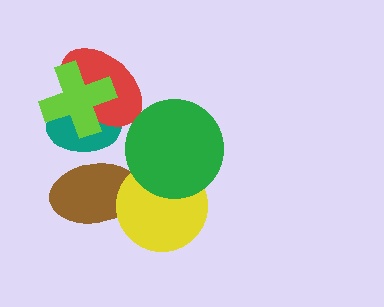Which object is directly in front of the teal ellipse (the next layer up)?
The red ellipse is directly in front of the teal ellipse.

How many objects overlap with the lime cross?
2 objects overlap with the lime cross.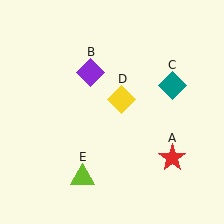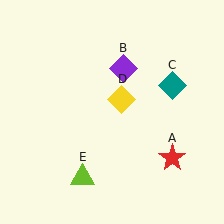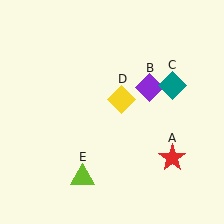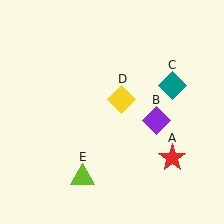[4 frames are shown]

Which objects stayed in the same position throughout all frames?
Red star (object A) and teal diamond (object C) and yellow diamond (object D) and lime triangle (object E) remained stationary.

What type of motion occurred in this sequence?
The purple diamond (object B) rotated clockwise around the center of the scene.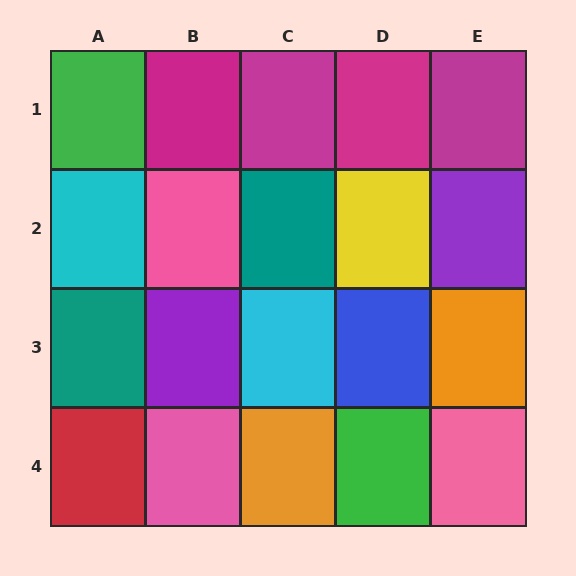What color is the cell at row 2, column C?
Teal.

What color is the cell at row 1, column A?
Green.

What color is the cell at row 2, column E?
Purple.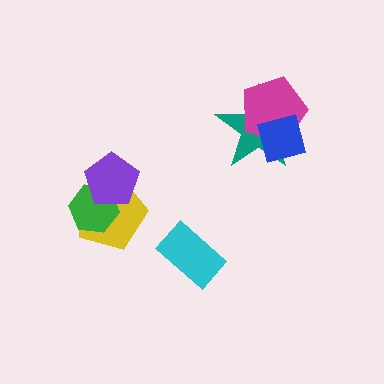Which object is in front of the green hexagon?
The purple pentagon is in front of the green hexagon.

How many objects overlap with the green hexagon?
2 objects overlap with the green hexagon.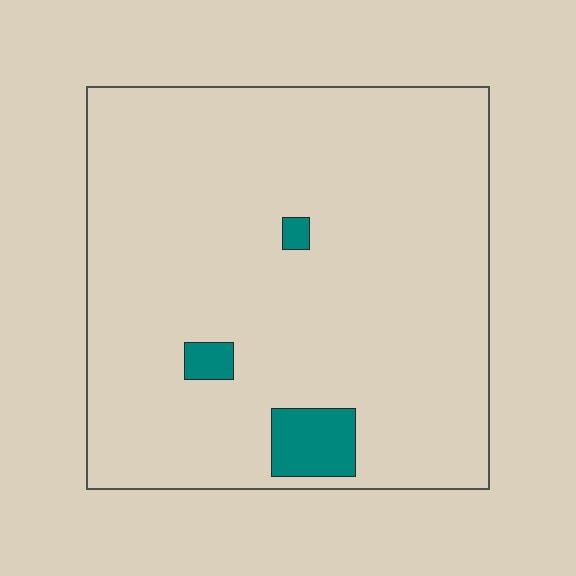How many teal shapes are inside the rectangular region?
3.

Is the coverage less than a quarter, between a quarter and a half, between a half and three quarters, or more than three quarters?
Less than a quarter.